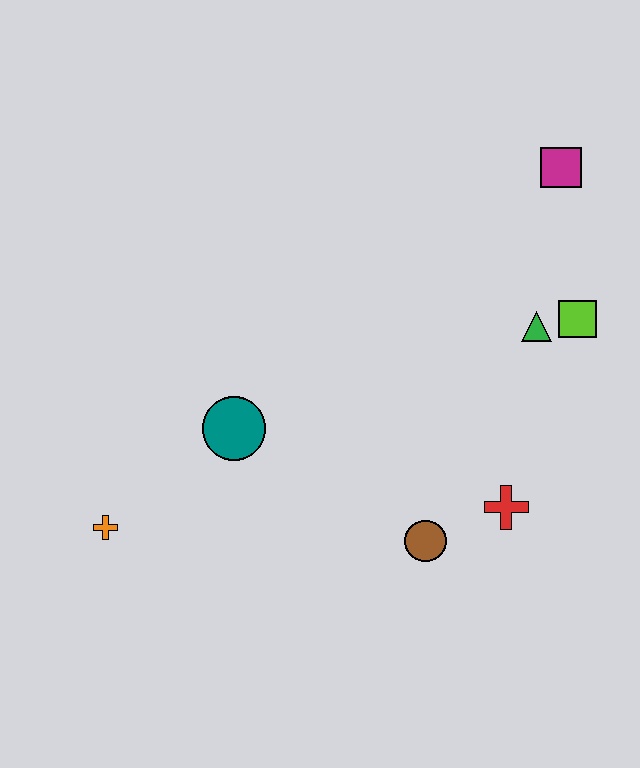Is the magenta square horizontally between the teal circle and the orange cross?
No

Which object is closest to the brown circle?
The red cross is closest to the brown circle.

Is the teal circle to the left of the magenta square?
Yes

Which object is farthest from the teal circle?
The magenta square is farthest from the teal circle.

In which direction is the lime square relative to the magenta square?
The lime square is below the magenta square.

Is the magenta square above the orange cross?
Yes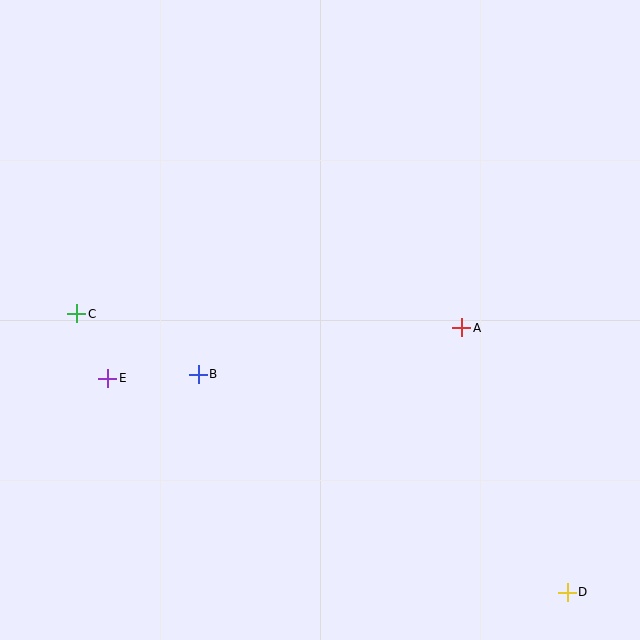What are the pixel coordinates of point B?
Point B is at (198, 374).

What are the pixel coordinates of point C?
Point C is at (77, 314).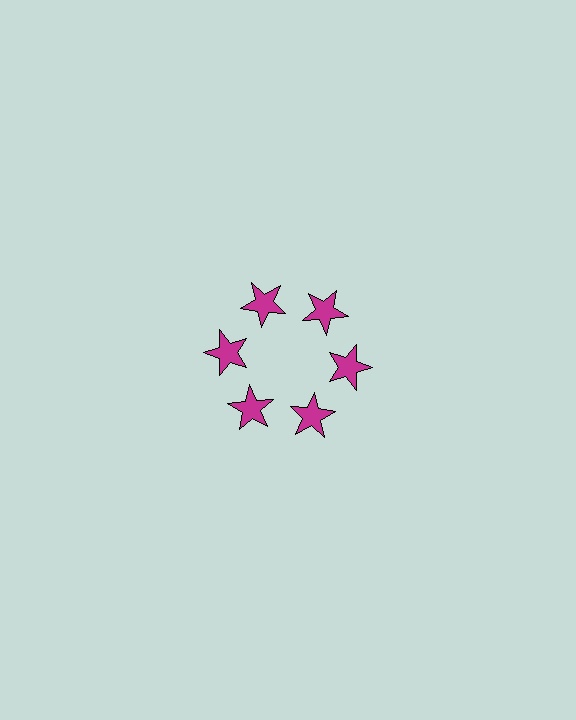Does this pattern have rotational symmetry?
Yes, this pattern has 6-fold rotational symmetry. It looks the same after rotating 60 degrees around the center.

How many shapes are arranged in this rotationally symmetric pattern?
There are 6 shapes, arranged in 6 groups of 1.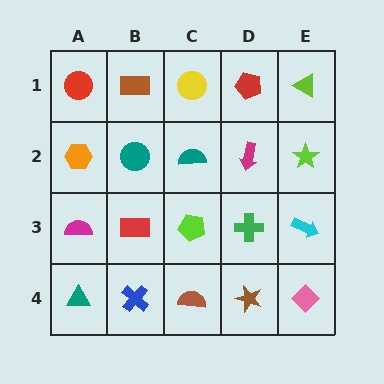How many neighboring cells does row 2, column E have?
3.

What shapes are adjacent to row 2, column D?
A red pentagon (row 1, column D), a green cross (row 3, column D), a teal semicircle (row 2, column C), a lime star (row 2, column E).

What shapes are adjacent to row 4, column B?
A red rectangle (row 3, column B), a teal triangle (row 4, column A), a brown semicircle (row 4, column C).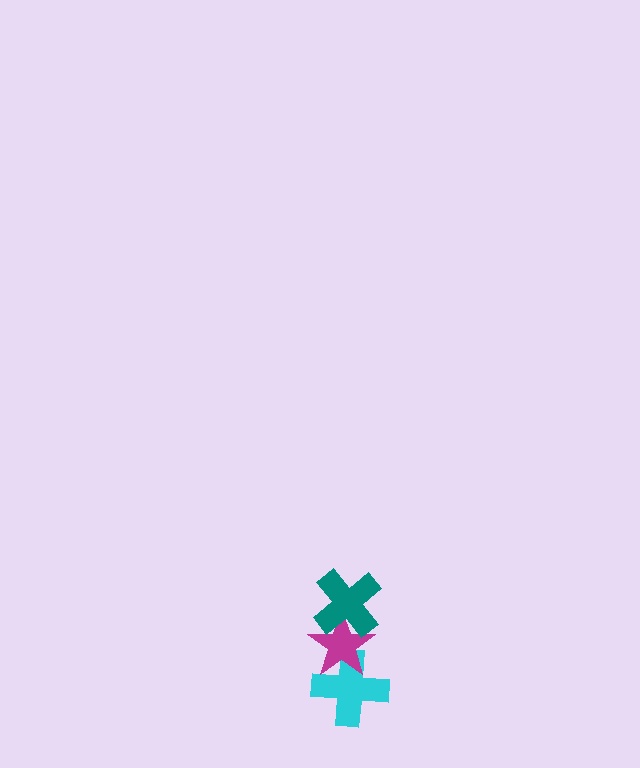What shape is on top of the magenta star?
The teal cross is on top of the magenta star.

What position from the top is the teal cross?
The teal cross is 1st from the top.